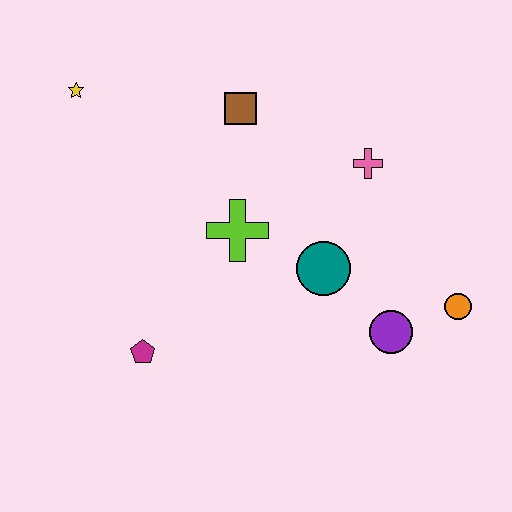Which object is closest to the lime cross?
The teal circle is closest to the lime cross.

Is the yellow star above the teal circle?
Yes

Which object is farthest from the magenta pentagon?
The orange circle is farthest from the magenta pentagon.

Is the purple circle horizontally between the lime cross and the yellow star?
No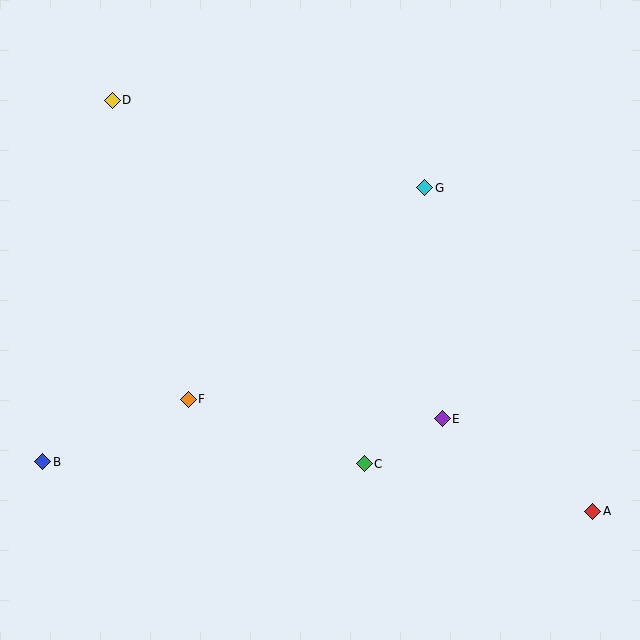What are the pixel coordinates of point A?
Point A is at (593, 511).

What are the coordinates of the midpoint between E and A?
The midpoint between E and A is at (518, 465).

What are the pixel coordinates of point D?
Point D is at (112, 100).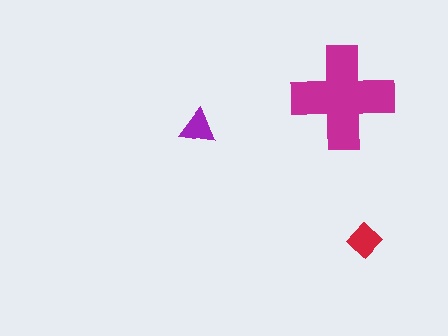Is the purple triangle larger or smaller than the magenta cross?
Smaller.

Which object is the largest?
The magenta cross.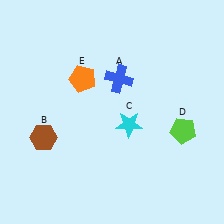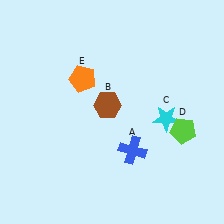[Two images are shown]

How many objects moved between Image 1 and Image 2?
3 objects moved between the two images.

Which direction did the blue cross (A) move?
The blue cross (A) moved down.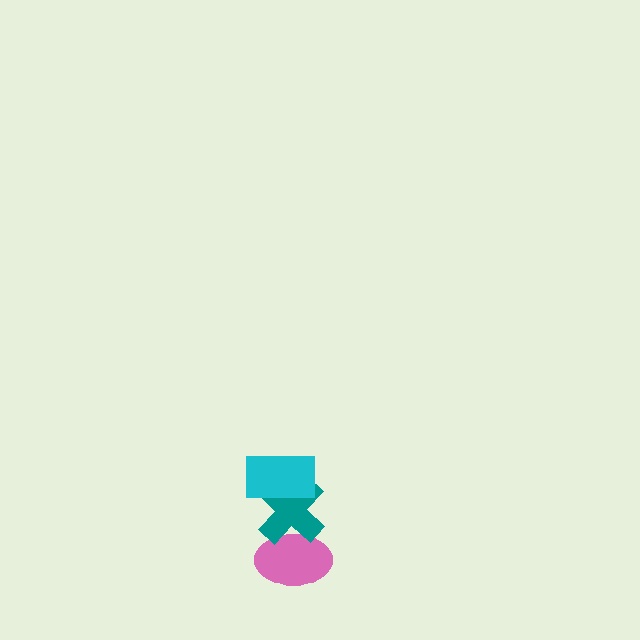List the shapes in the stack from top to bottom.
From top to bottom: the cyan rectangle, the teal cross, the pink ellipse.